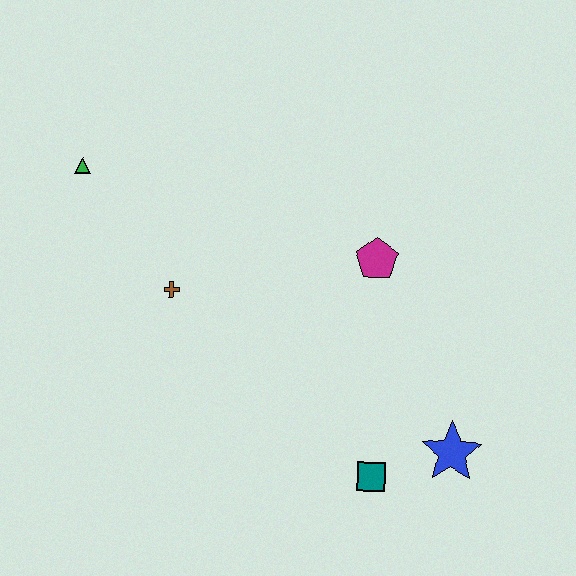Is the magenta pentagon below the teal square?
No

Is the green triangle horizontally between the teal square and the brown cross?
No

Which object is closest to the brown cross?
The green triangle is closest to the brown cross.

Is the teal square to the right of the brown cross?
Yes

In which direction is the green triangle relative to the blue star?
The green triangle is to the left of the blue star.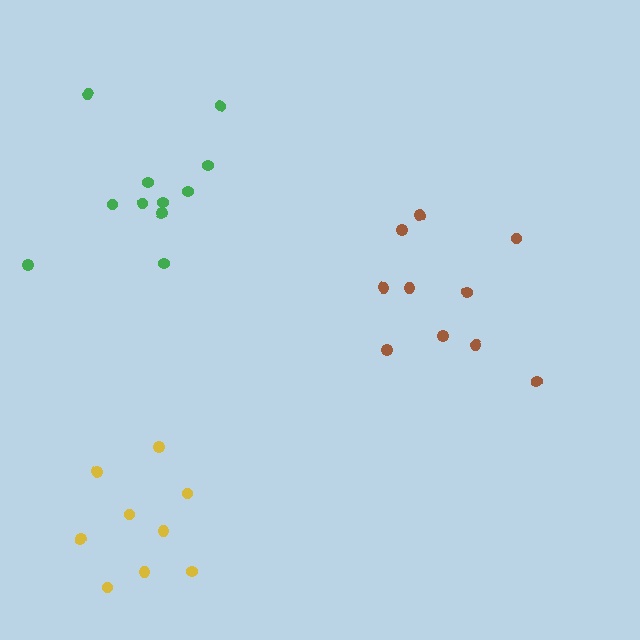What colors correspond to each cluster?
The clusters are colored: brown, yellow, green.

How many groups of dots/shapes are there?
There are 3 groups.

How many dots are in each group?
Group 1: 10 dots, Group 2: 9 dots, Group 3: 11 dots (30 total).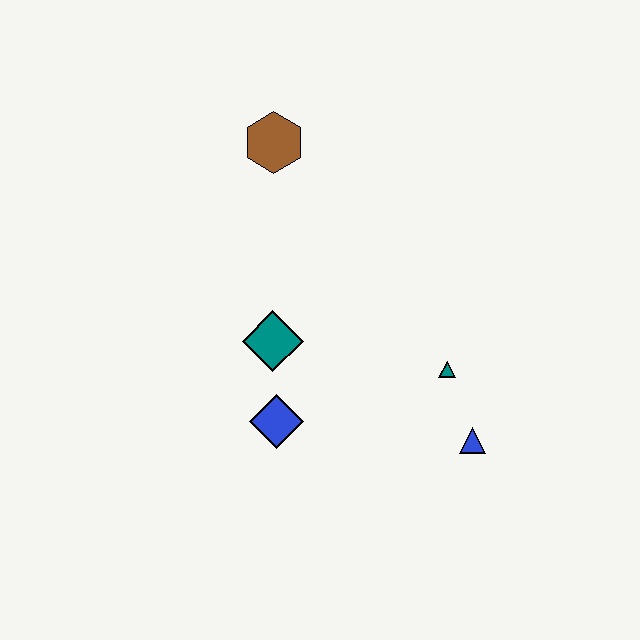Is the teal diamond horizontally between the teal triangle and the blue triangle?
No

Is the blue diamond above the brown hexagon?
No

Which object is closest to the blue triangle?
The teal triangle is closest to the blue triangle.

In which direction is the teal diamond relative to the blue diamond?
The teal diamond is above the blue diamond.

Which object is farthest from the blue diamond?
The brown hexagon is farthest from the blue diamond.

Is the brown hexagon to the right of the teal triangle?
No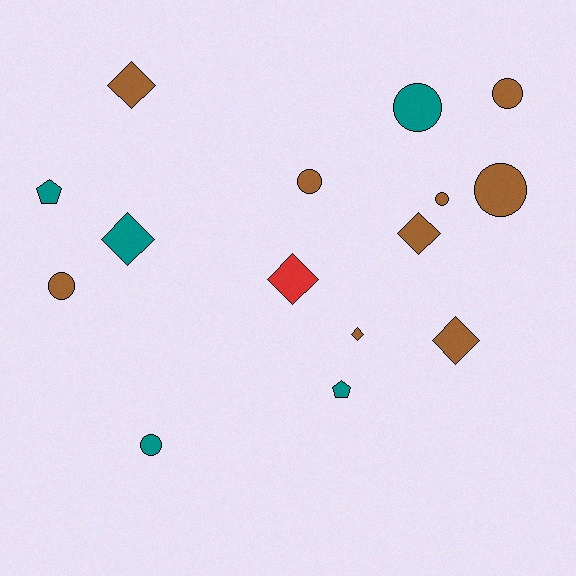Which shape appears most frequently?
Circle, with 7 objects.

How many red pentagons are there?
There are no red pentagons.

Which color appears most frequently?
Brown, with 9 objects.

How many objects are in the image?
There are 15 objects.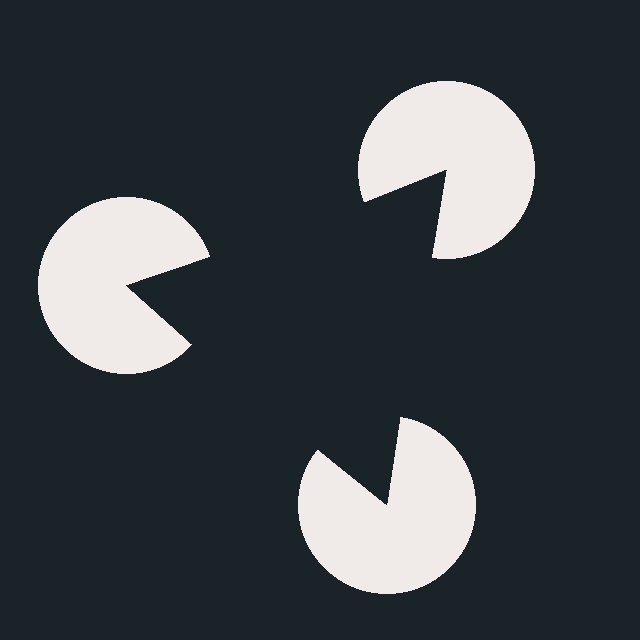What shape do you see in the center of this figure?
An illusory triangle — its edges are inferred from the aligned wedge cuts in the pac-man discs, not physically drawn.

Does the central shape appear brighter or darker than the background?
It typically appears slightly darker than the background, even though no actual brightness change is drawn.